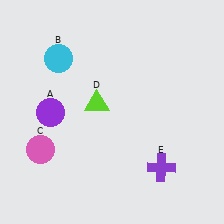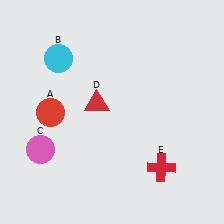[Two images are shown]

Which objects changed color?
A changed from purple to red. D changed from lime to red. E changed from purple to red.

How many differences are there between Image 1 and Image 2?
There are 3 differences between the two images.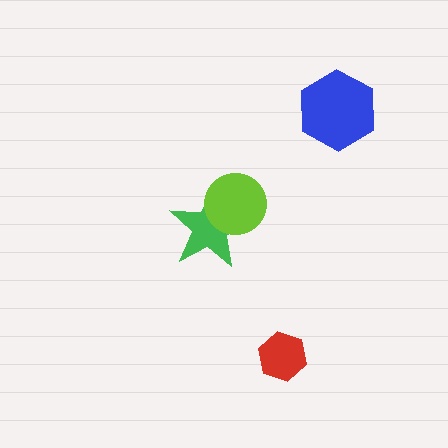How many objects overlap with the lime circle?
1 object overlaps with the lime circle.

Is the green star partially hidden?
Yes, it is partially covered by another shape.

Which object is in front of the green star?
The lime circle is in front of the green star.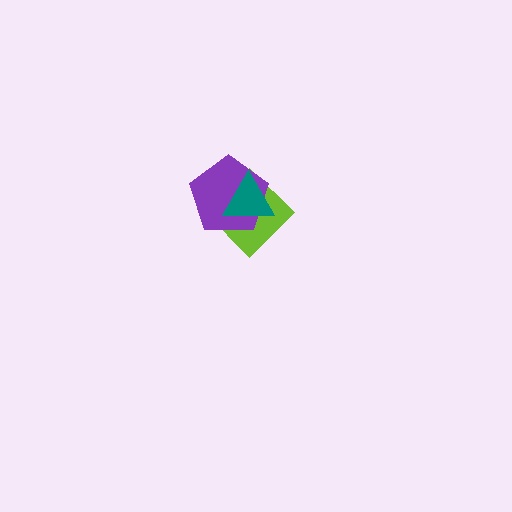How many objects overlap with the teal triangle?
2 objects overlap with the teal triangle.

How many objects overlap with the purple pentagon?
2 objects overlap with the purple pentagon.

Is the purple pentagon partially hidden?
Yes, it is partially covered by another shape.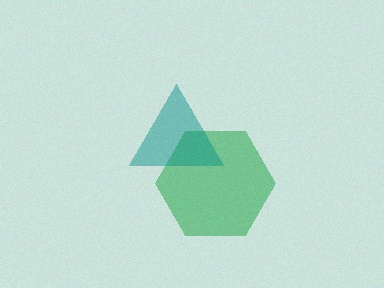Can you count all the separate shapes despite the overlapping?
Yes, there are 2 separate shapes.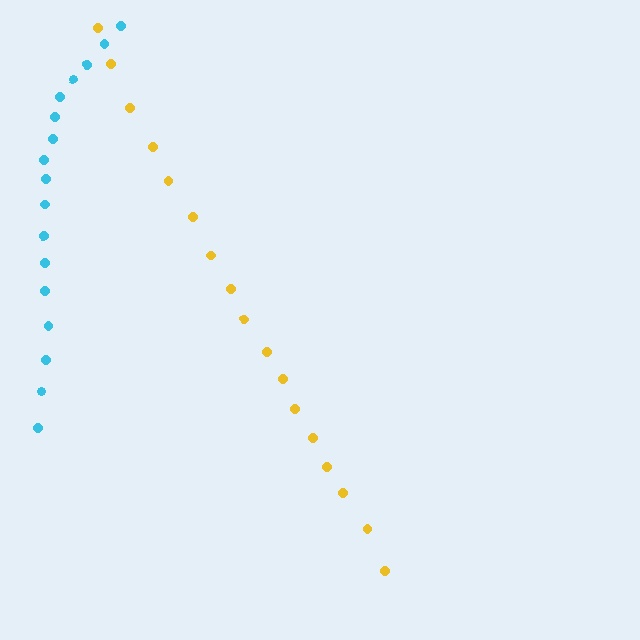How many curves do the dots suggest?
There are 2 distinct paths.